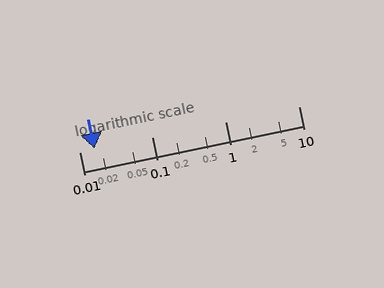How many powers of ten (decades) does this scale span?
The scale spans 3 decades, from 0.01 to 10.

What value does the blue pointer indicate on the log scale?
The pointer indicates approximately 0.016.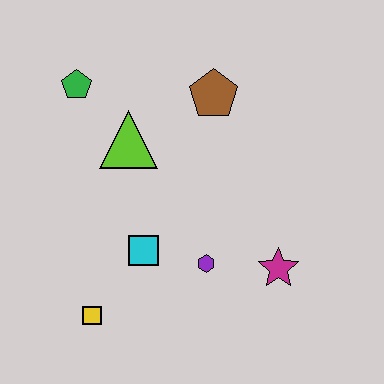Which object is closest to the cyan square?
The purple hexagon is closest to the cyan square.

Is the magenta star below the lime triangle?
Yes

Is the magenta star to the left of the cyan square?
No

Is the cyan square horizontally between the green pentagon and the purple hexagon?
Yes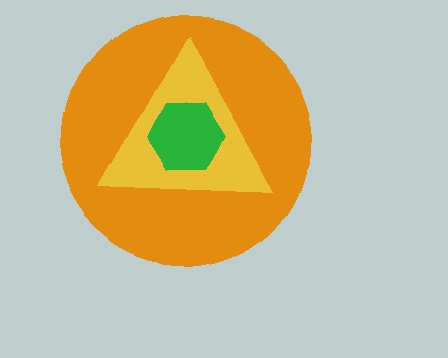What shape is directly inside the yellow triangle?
The green hexagon.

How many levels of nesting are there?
3.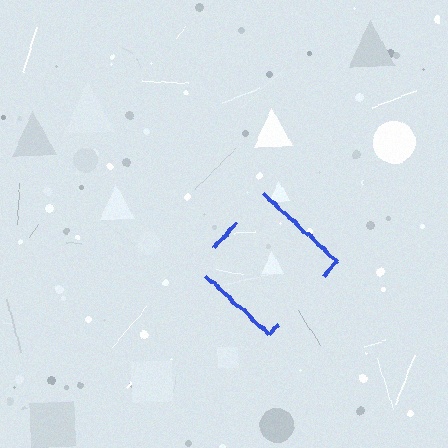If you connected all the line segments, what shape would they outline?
They would outline a diamond.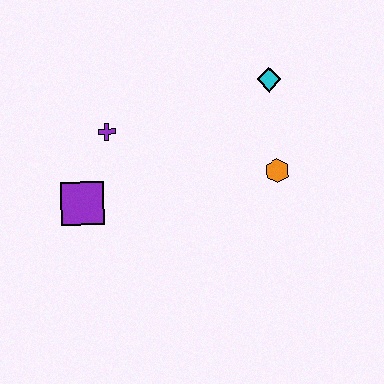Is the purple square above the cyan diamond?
No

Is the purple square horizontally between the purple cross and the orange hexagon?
No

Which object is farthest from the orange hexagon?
The purple square is farthest from the orange hexagon.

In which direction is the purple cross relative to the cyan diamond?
The purple cross is to the left of the cyan diamond.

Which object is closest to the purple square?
The purple cross is closest to the purple square.